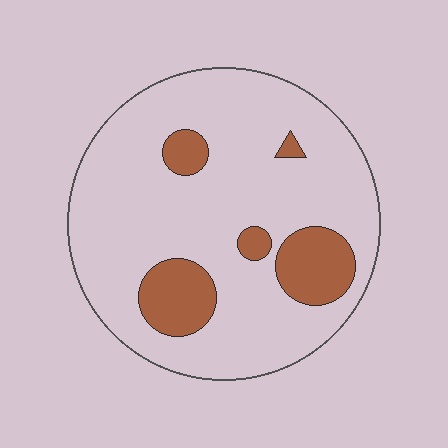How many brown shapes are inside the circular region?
5.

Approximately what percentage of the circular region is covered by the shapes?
Approximately 15%.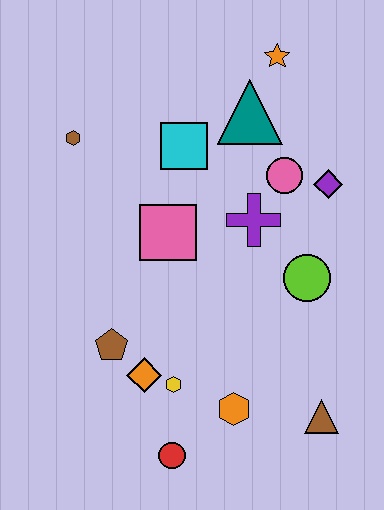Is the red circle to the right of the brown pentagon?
Yes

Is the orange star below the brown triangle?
No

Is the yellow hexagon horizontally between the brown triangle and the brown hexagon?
Yes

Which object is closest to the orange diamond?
The yellow hexagon is closest to the orange diamond.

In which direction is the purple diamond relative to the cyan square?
The purple diamond is to the right of the cyan square.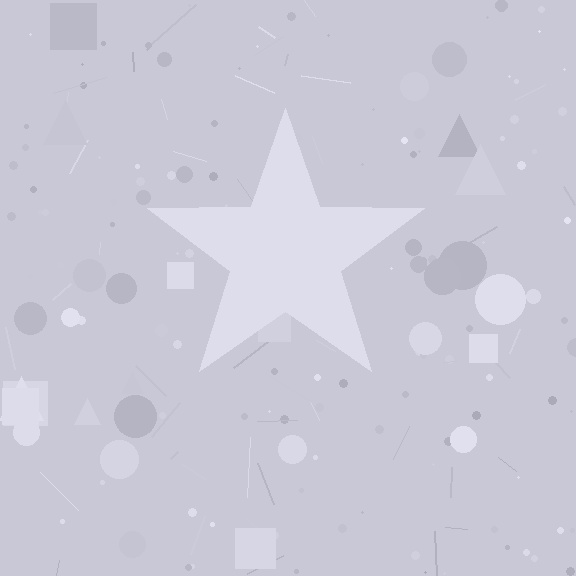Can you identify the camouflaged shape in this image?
The camouflaged shape is a star.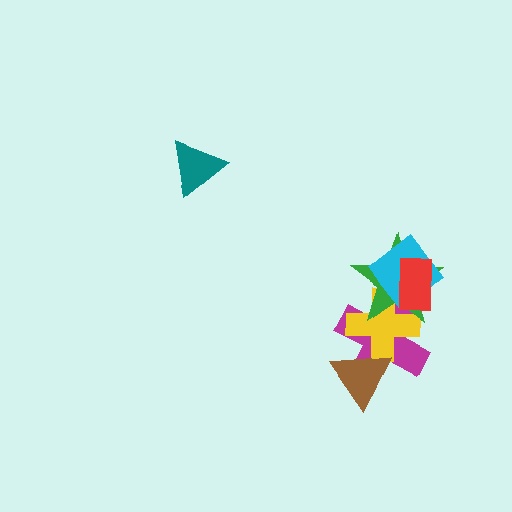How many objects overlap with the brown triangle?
2 objects overlap with the brown triangle.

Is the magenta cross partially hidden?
Yes, it is partially covered by another shape.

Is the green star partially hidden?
Yes, it is partially covered by another shape.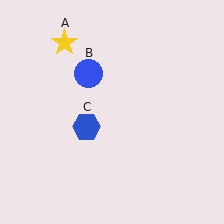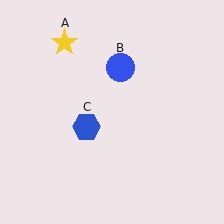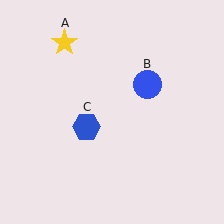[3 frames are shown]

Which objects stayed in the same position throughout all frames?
Yellow star (object A) and blue hexagon (object C) remained stationary.